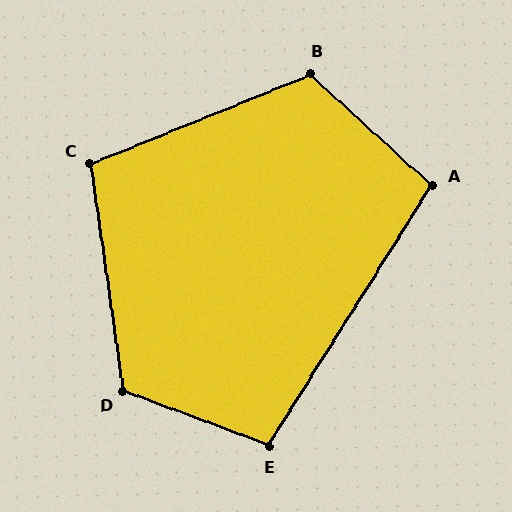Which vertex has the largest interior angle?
D, at approximately 119 degrees.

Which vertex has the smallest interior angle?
A, at approximately 100 degrees.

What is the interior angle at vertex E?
Approximately 102 degrees (obtuse).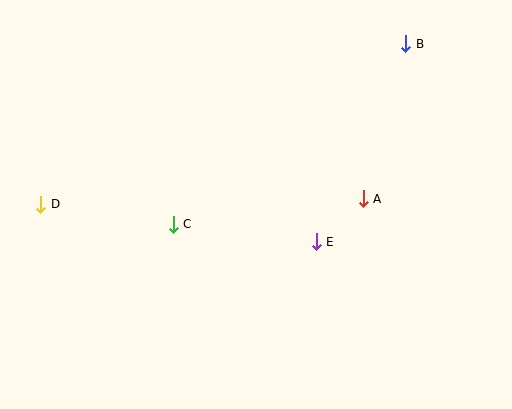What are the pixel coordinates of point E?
Point E is at (316, 242).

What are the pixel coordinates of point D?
Point D is at (41, 204).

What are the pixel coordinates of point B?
Point B is at (406, 43).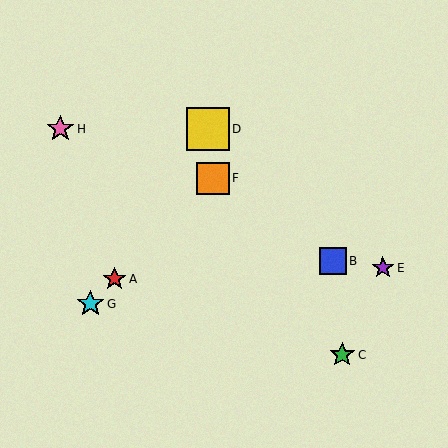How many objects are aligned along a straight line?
3 objects (A, F, G) are aligned along a straight line.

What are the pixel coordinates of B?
Object B is at (333, 261).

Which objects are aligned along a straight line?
Objects A, F, G are aligned along a straight line.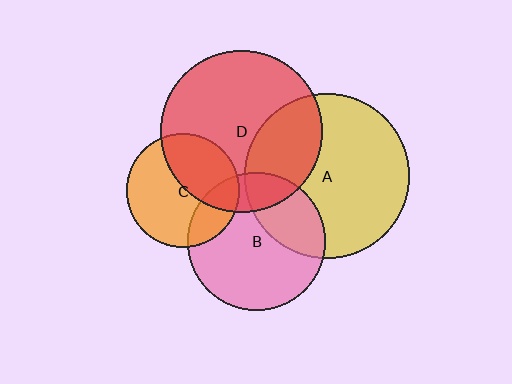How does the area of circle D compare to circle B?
Approximately 1.4 times.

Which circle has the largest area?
Circle A (yellow).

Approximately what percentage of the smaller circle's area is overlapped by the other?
Approximately 40%.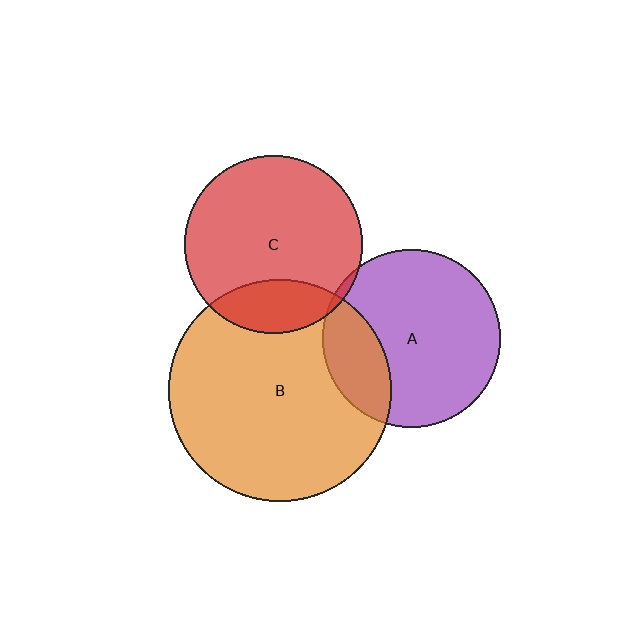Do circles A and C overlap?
Yes.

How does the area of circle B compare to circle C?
Approximately 1.6 times.